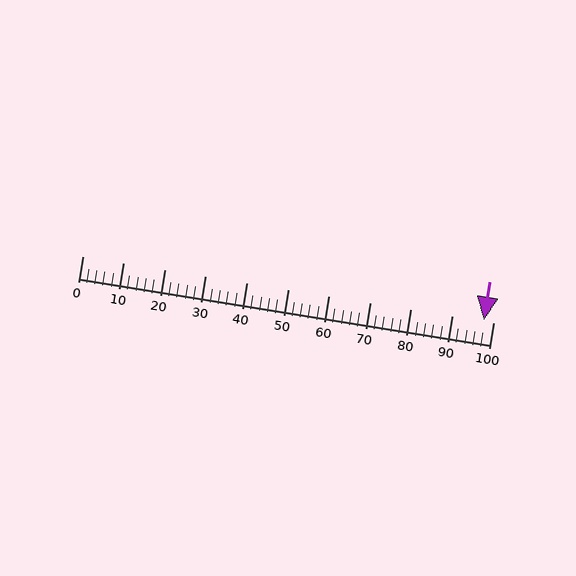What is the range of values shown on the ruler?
The ruler shows values from 0 to 100.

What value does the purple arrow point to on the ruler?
The purple arrow points to approximately 98.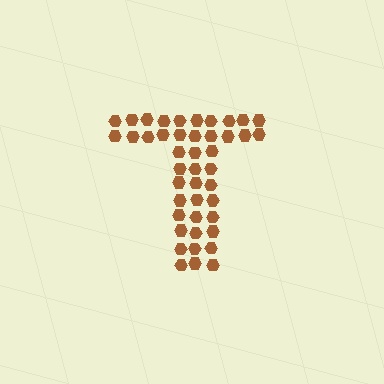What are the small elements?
The small elements are hexagons.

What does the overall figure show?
The overall figure shows the letter T.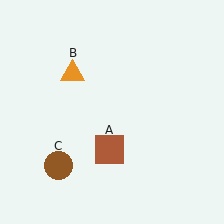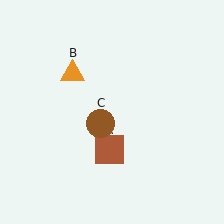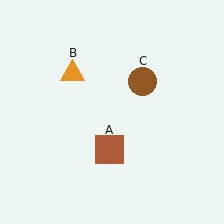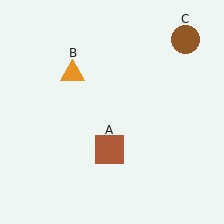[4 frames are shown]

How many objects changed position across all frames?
1 object changed position: brown circle (object C).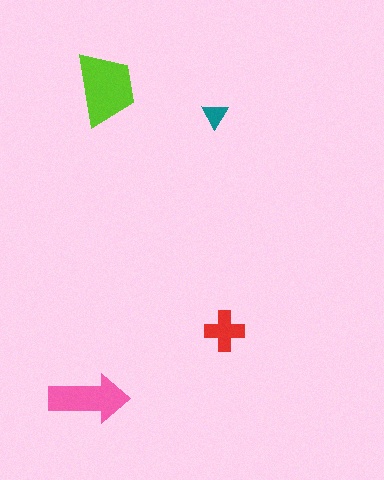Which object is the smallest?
The teal triangle.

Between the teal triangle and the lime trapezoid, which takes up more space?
The lime trapezoid.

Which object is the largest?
The lime trapezoid.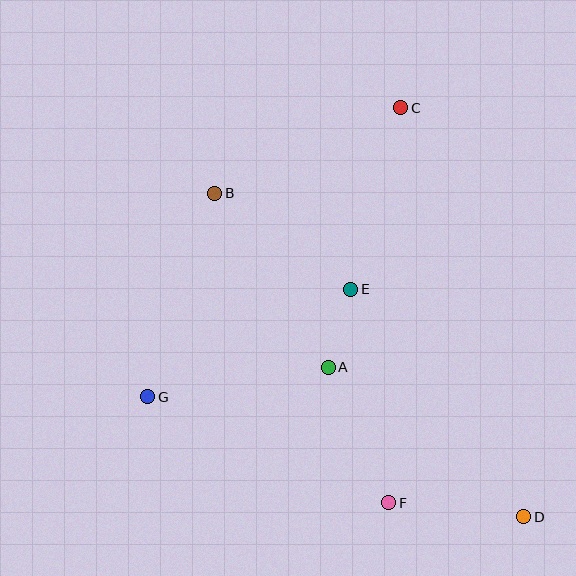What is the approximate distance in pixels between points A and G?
The distance between A and G is approximately 183 pixels.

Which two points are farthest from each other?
Points B and D are farthest from each other.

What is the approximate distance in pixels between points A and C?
The distance between A and C is approximately 269 pixels.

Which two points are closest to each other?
Points A and E are closest to each other.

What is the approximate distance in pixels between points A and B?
The distance between A and B is approximately 207 pixels.